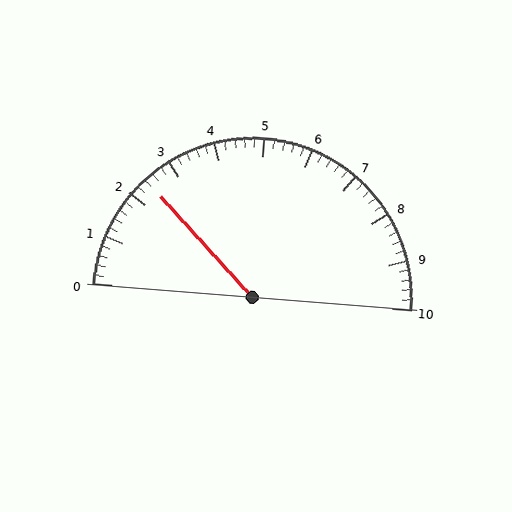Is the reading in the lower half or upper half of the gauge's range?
The reading is in the lower half of the range (0 to 10).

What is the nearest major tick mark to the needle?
The nearest major tick mark is 2.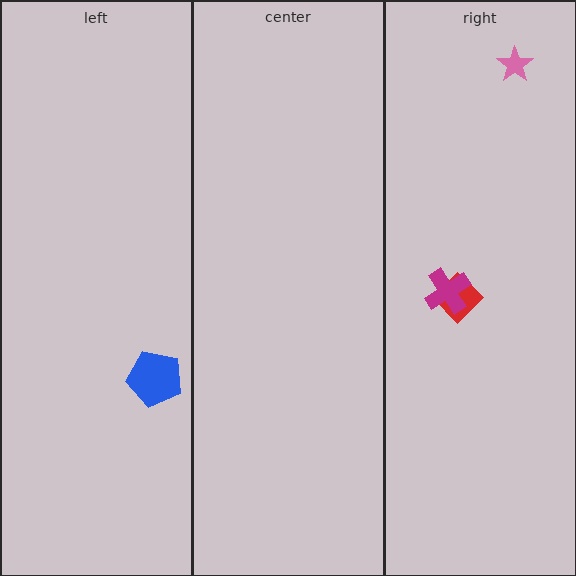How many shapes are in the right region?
3.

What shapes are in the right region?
The pink star, the red diamond, the magenta cross.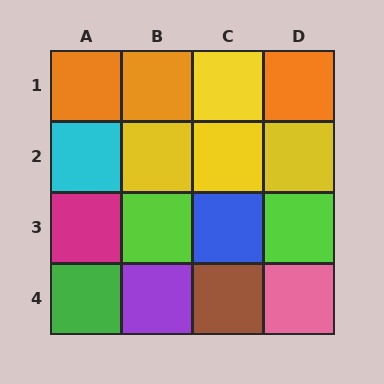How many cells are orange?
3 cells are orange.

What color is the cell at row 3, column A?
Magenta.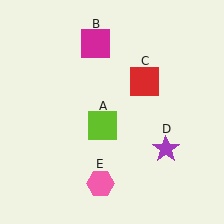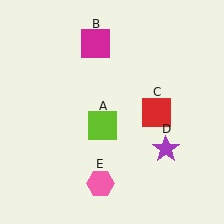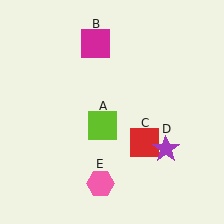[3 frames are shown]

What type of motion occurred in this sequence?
The red square (object C) rotated clockwise around the center of the scene.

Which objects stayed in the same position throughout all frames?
Lime square (object A) and magenta square (object B) and purple star (object D) and pink hexagon (object E) remained stationary.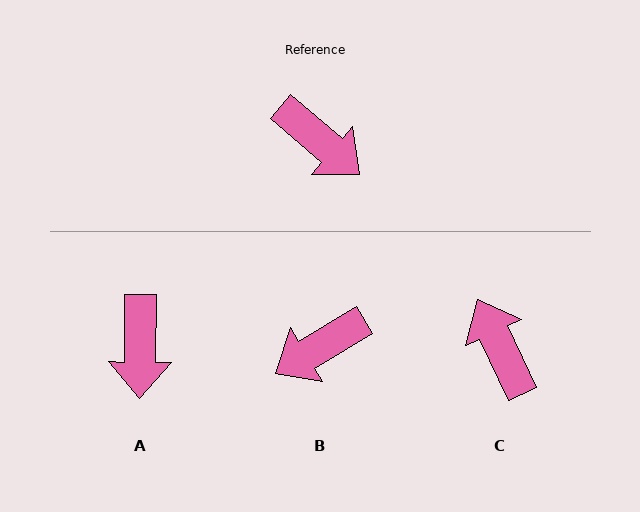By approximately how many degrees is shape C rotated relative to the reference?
Approximately 156 degrees counter-clockwise.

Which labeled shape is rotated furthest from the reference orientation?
C, about 156 degrees away.